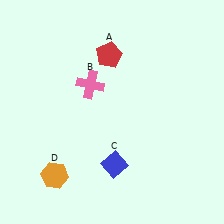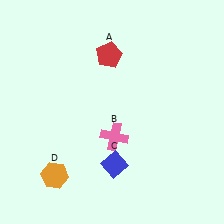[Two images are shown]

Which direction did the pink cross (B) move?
The pink cross (B) moved down.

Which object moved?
The pink cross (B) moved down.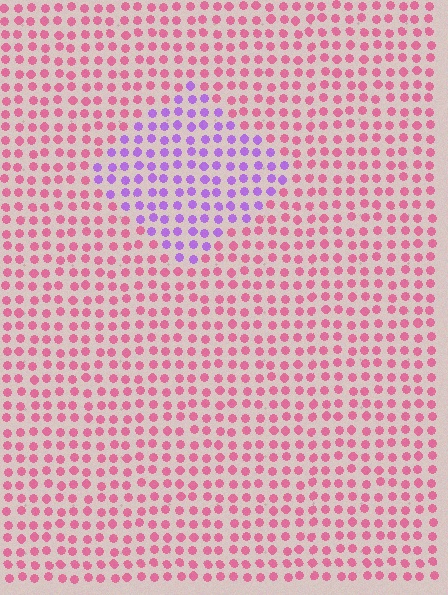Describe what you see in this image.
The image is filled with small pink elements in a uniform arrangement. A diamond-shaped region is visible where the elements are tinted to a slightly different hue, forming a subtle color boundary.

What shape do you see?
I see a diamond.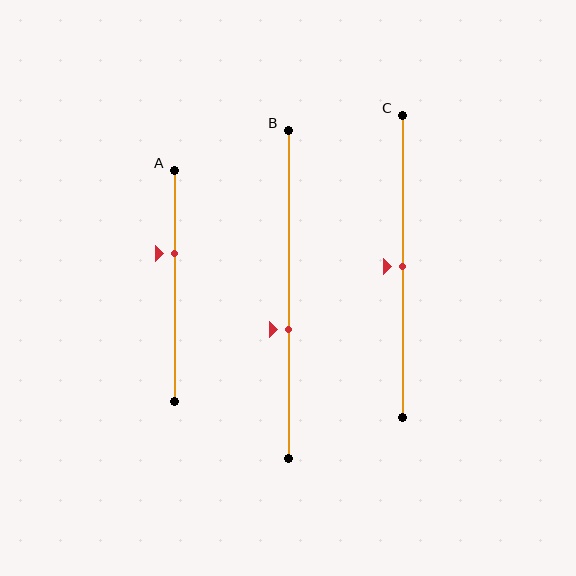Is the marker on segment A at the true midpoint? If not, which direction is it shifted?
No, the marker on segment A is shifted upward by about 14% of the segment length.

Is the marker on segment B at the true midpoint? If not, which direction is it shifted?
No, the marker on segment B is shifted downward by about 11% of the segment length.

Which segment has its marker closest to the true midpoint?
Segment C has its marker closest to the true midpoint.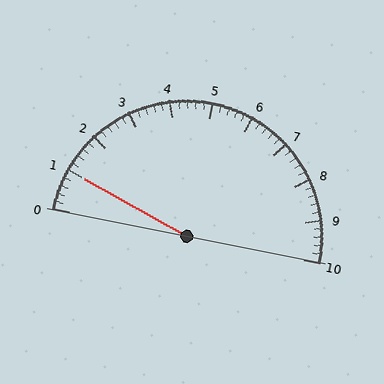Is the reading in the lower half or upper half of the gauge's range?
The reading is in the lower half of the range (0 to 10).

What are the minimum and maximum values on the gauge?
The gauge ranges from 0 to 10.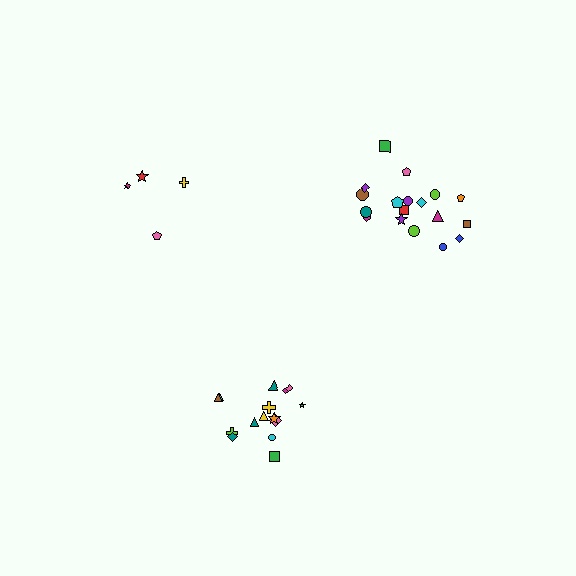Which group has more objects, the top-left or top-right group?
The top-right group.